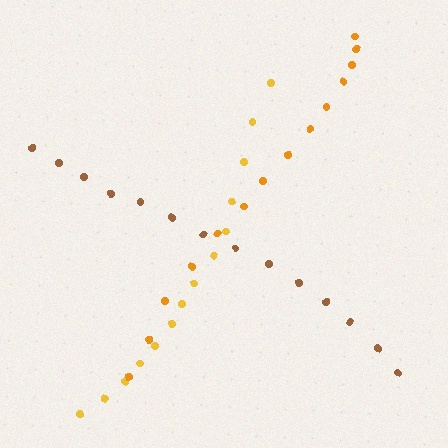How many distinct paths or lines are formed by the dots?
There are 3 distinct paths.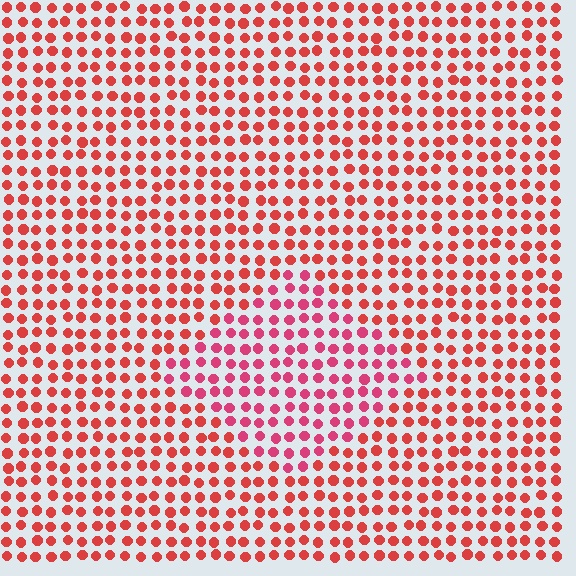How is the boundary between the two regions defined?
The boundary is defined purely by a slight shift in hue (about 23 degrees). Spacing, size, and orientation are identical on both sides.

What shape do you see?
I see a diamond.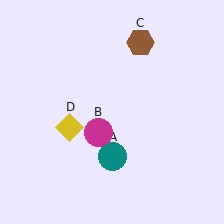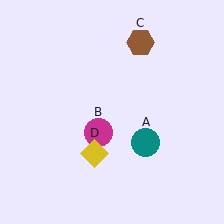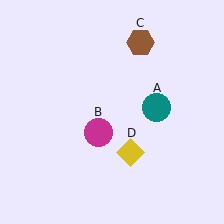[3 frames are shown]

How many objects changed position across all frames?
2 objects changed position: teal circle (object A), yellow diamond (object D).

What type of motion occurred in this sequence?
The teal circle (object A), yellow diamond (object D) rotated counterclockwise around the center of the scene.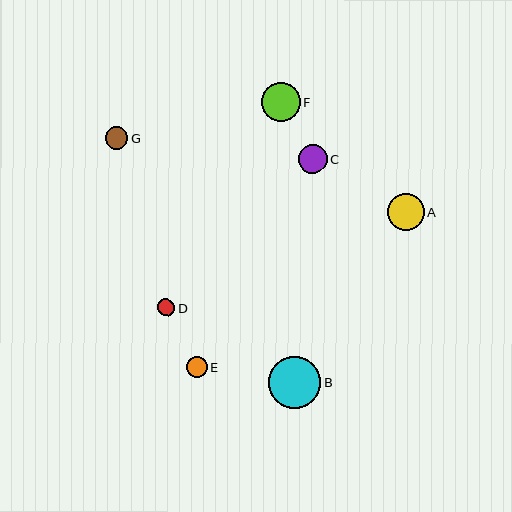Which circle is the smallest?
Circle D is the smallest with a size of approximately 17 pixels.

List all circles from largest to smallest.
From largest to smallest: B, F, A, C, G, E, D.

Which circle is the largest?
Circle B is the largest with a size of approximately 52 pixels.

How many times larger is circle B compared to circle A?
Circle B is approximately 1.4 times the size of circle A.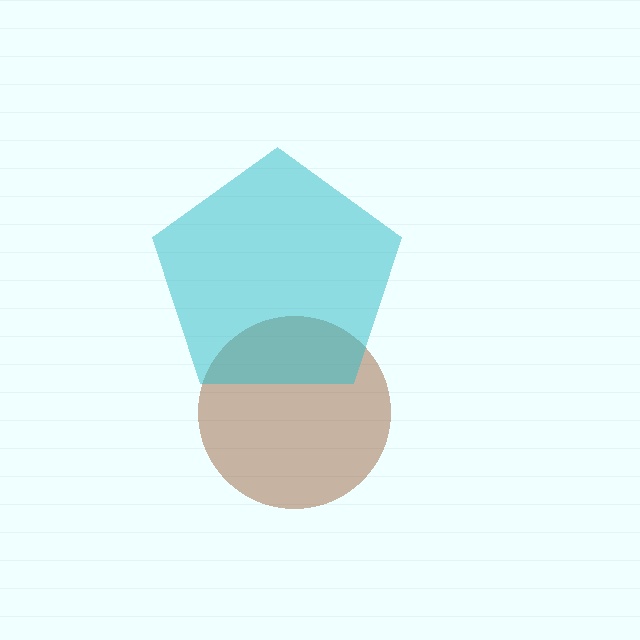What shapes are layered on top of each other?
The layered shapes are: a brown circle, a cyan pentagon.